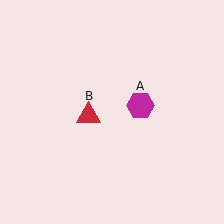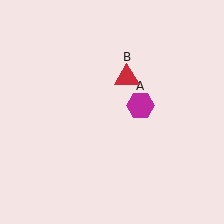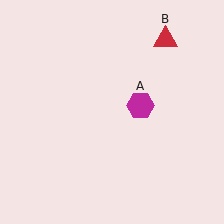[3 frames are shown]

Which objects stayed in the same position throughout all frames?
Magenta hexagon (object A) remained stationary.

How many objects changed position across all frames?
1 object changed position: red triangle (object B).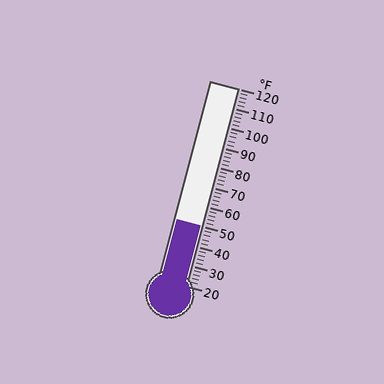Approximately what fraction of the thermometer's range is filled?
The thermometer is filled to approximately 30% of its range.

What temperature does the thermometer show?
The thermometer shows approximately 50°F.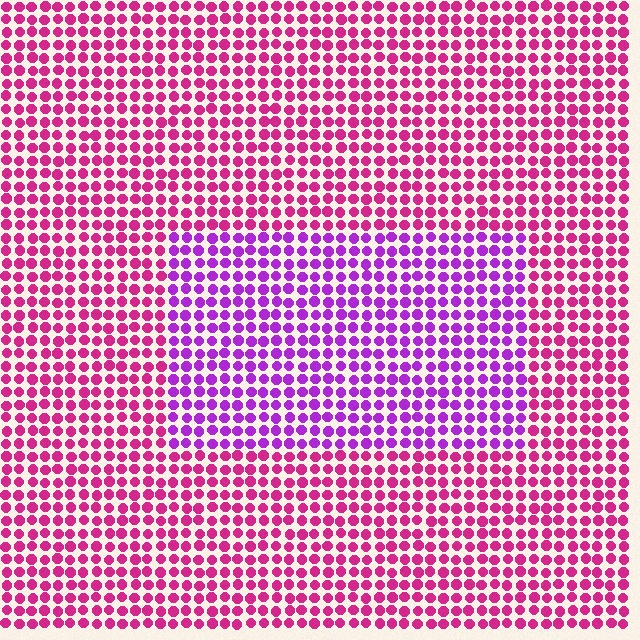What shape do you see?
I see a rectangle.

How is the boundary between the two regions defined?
The boundary is defined purely by a slight shift in hue (about 38 degrees). Spacing, size, and orientation are identical on both sides.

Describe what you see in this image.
The image is filled with small magenta elements in a uniform arrangement. A rectangle-shaped region is visible where the elements are tinted to a slightly different hue, forming a subtle color boundary.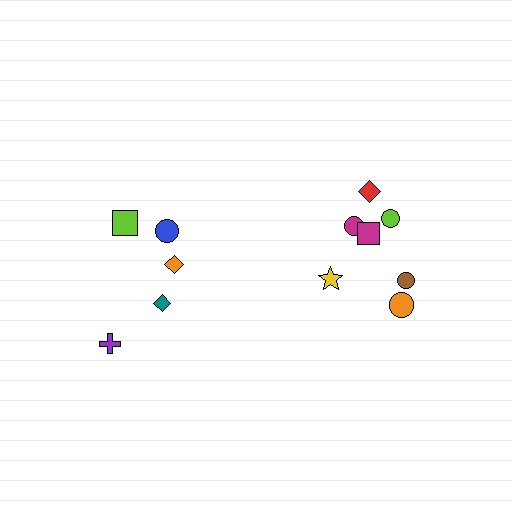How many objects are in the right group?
There are 7 objects.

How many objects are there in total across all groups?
There are 12 objects.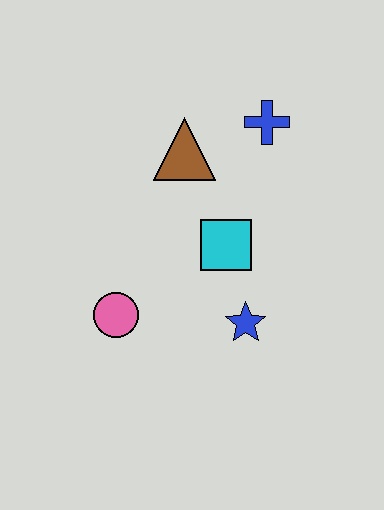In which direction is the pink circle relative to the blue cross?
The pink circle is below the blue cross.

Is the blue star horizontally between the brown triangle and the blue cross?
Yes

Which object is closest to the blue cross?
The brown triangle is closest to the blue cross.